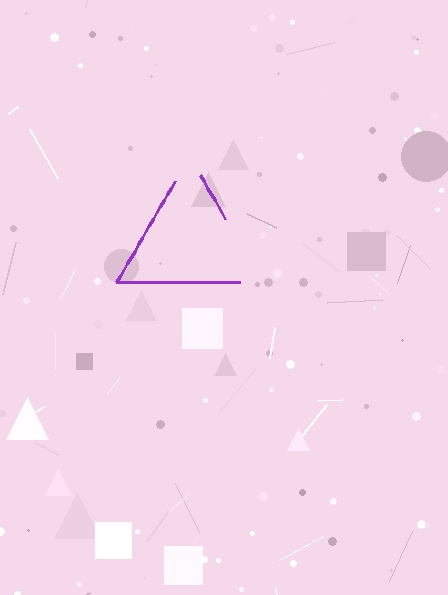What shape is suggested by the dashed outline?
The dashed outline suggests a triangle.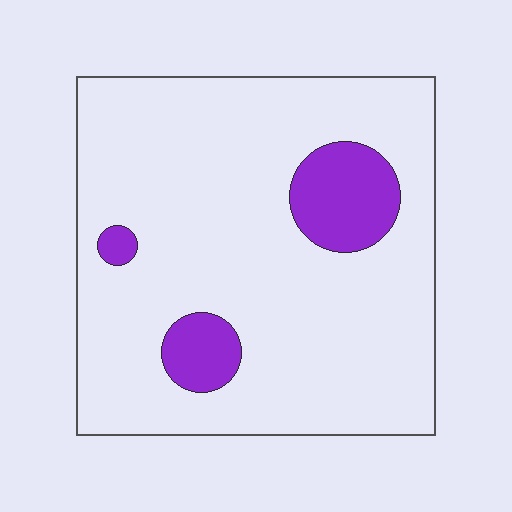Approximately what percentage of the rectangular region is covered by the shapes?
Approximately 15%.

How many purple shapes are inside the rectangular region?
3.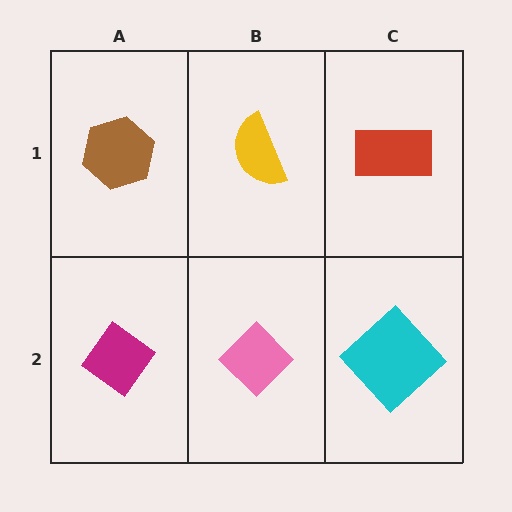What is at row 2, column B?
A pink diamond.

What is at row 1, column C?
A red rectangle.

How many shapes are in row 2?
3 shapes.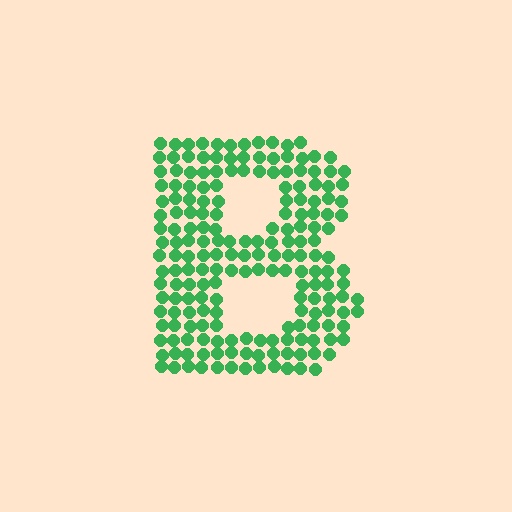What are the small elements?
The small elements are circles.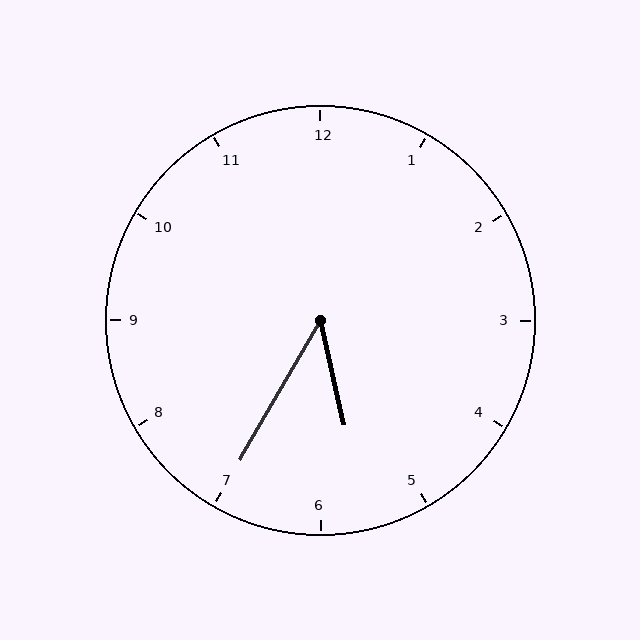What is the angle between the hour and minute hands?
Approximately 42 degrees.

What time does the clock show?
5:35.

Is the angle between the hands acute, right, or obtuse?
It is acute.